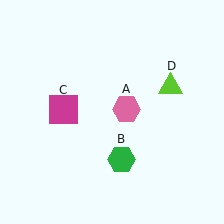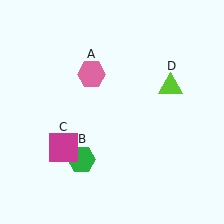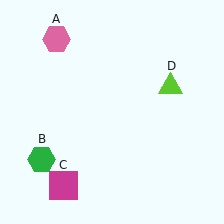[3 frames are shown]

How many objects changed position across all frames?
3 objects changed position: pink hexagon (object A), green hexagon (object B), magenta square (object C).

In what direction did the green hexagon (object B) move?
The green hexagon (object B) moved left.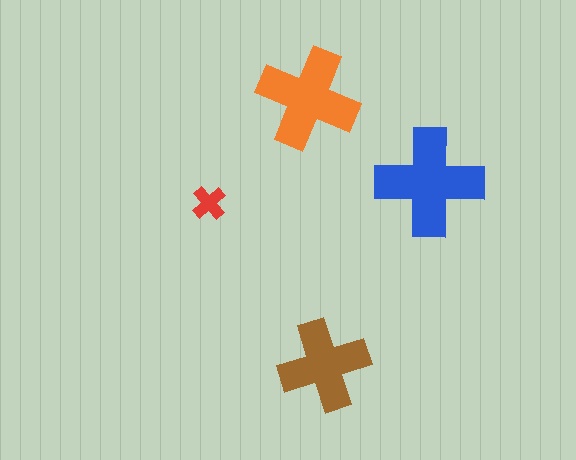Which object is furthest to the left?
The red cross is leftmost.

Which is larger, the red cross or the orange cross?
The orange one.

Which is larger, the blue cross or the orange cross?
The blue one.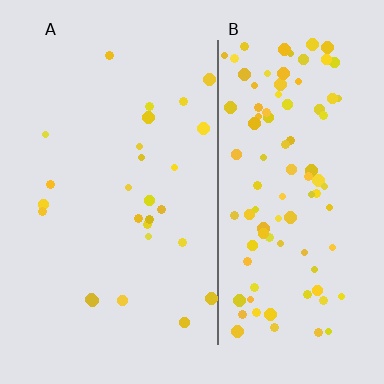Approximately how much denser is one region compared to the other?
Approximately 3.9× — region B over region A.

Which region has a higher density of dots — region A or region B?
B (the right).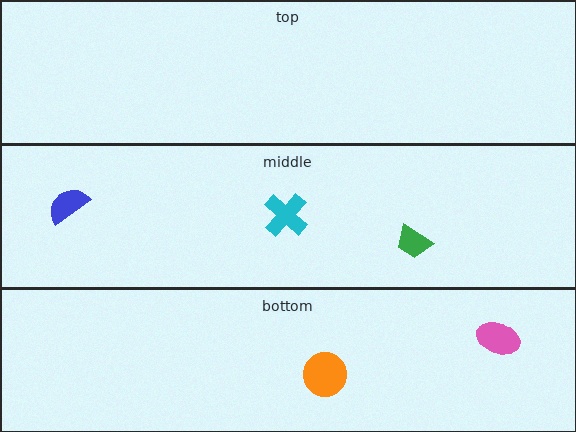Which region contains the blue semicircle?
The middle region.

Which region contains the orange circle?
The bottom region.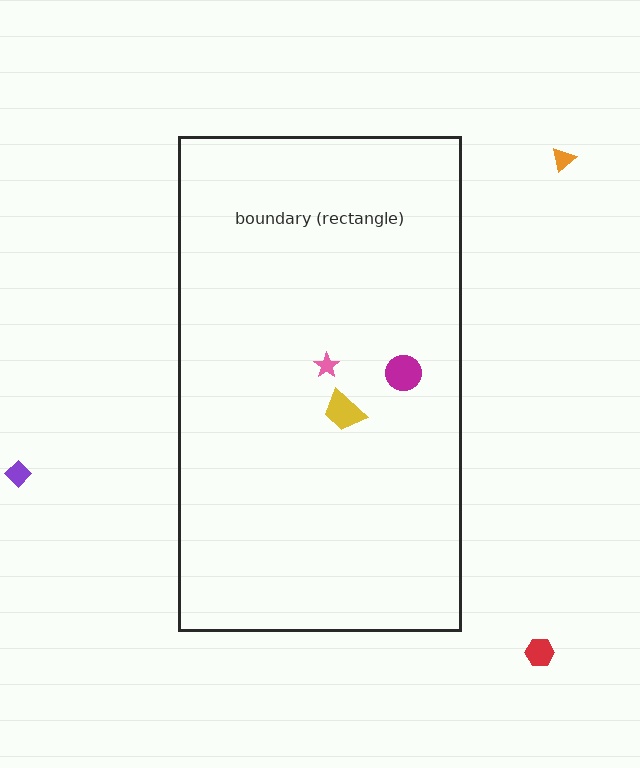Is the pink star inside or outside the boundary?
Inside.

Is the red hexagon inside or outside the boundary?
Outside.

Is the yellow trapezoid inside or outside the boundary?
Inside.